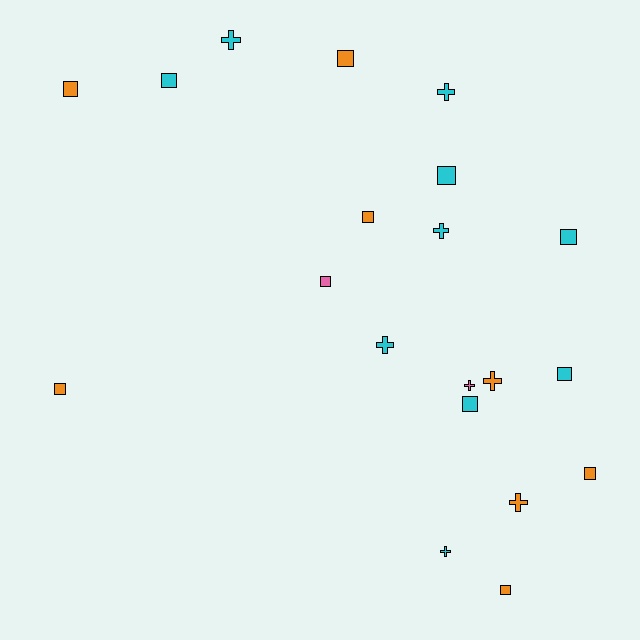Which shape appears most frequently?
Square, with 12 objects.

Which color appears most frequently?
Cyan, with 10 objects.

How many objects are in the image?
There are 20 objects.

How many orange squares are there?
There are 6 orange squares.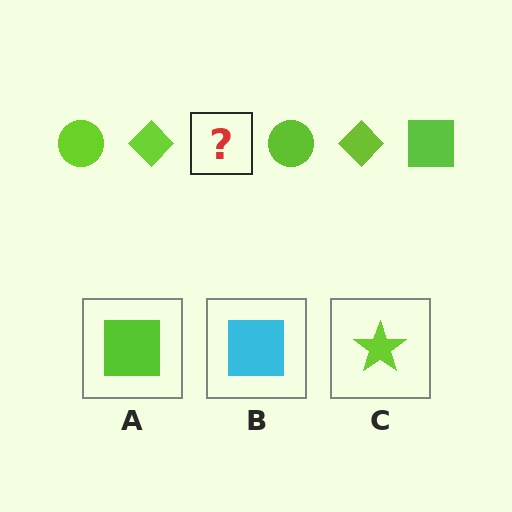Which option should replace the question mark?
Option A.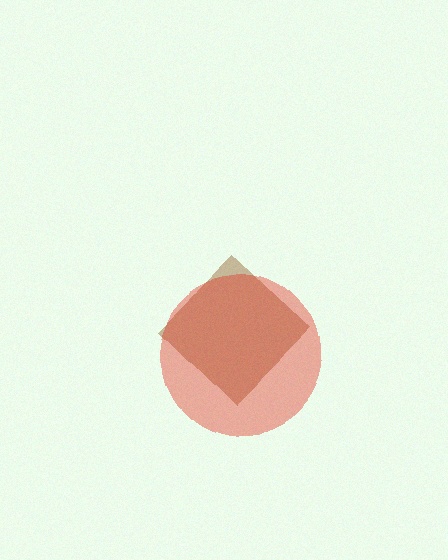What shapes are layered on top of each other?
The layered shapes are: a brown diamond, a red circle.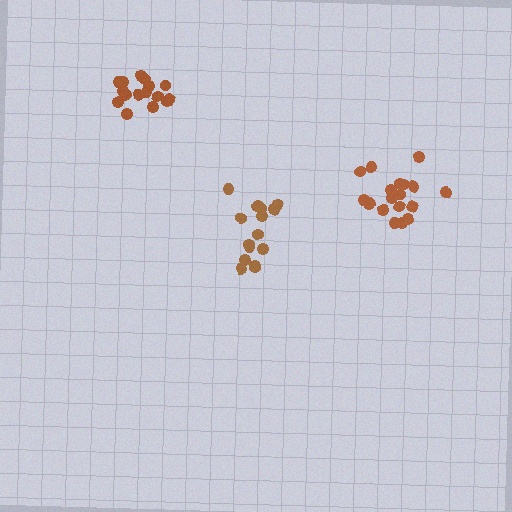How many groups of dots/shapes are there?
There are 3 groups.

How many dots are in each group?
Group 1: 21 dots, Group 2: 17 dots, Group 3: 15 dots (53 total).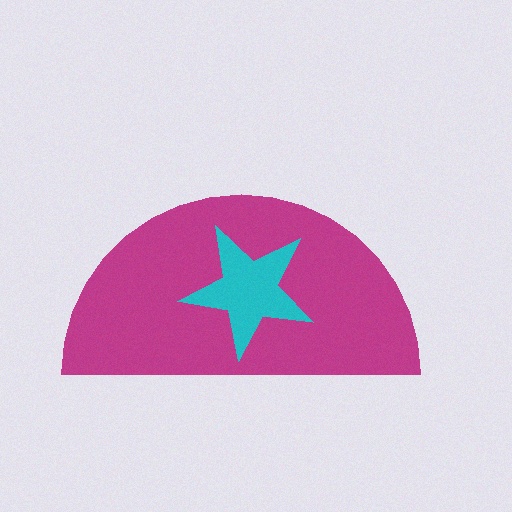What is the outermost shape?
The magenta semicircle.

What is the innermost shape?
The cyan star.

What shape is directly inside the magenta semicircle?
The cyan star.